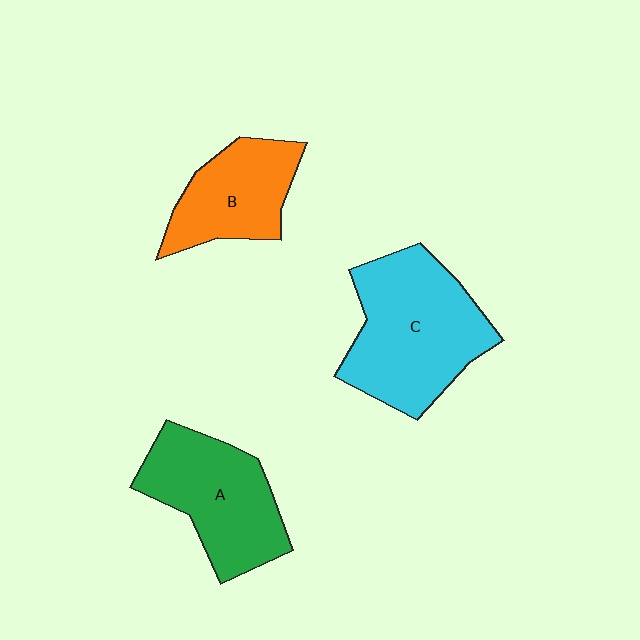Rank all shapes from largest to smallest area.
From largest to smallest: C (cyan), A (green), B (orange).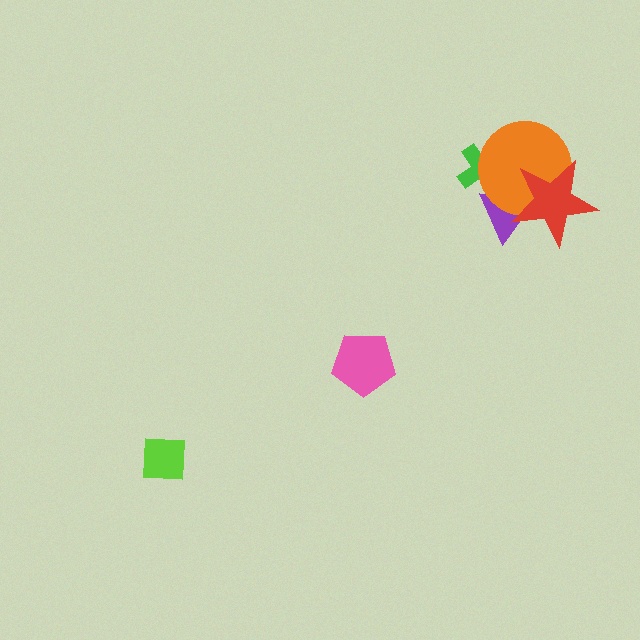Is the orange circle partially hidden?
Yes, it is partially covered by another shape.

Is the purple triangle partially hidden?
Yes, it is partially covered by another shape.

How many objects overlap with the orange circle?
3 objects overlap with the orange circle.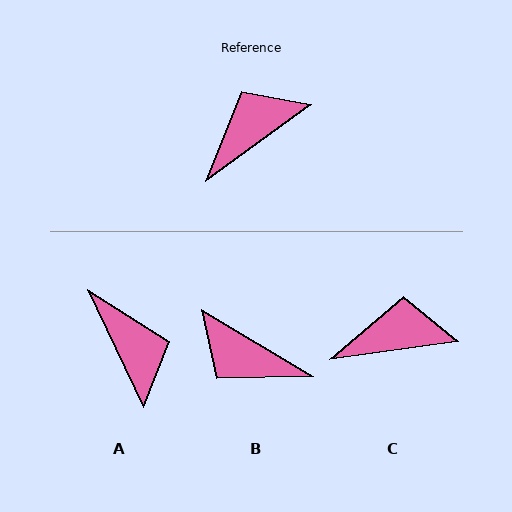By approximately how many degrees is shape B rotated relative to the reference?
Approximately 113 degrees counter-clockwise.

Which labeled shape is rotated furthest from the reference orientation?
B, about 113 degrees away.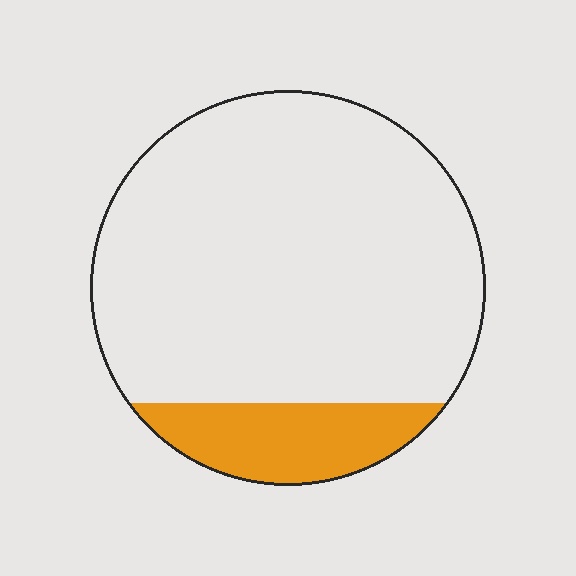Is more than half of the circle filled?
No.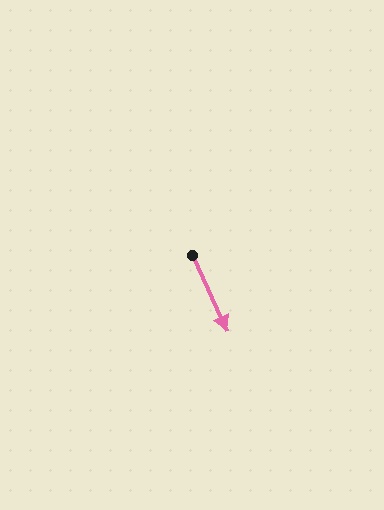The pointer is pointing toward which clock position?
Roughly 5 o'clock.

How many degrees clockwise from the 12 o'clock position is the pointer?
Approximately 155 degrees.